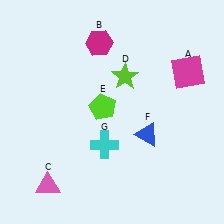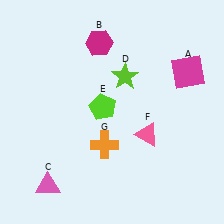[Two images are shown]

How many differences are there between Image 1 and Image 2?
There are 2 differences between the two images.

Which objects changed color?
F changed from blue to pink. G changed from cyan to orange.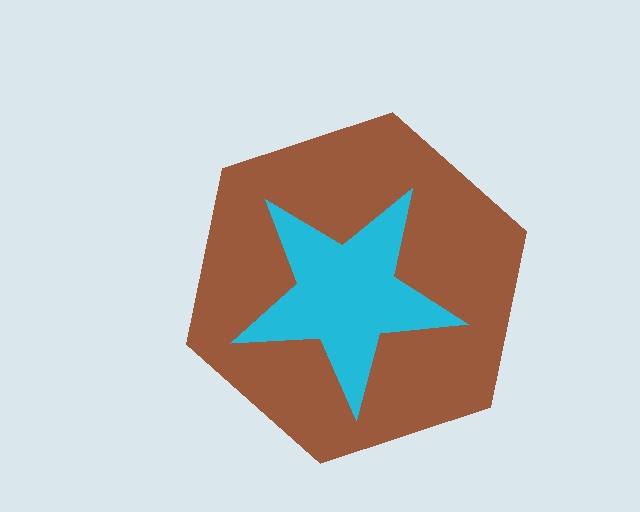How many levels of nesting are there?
2.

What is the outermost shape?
The brown hexagon.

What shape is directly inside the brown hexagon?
The cyan star.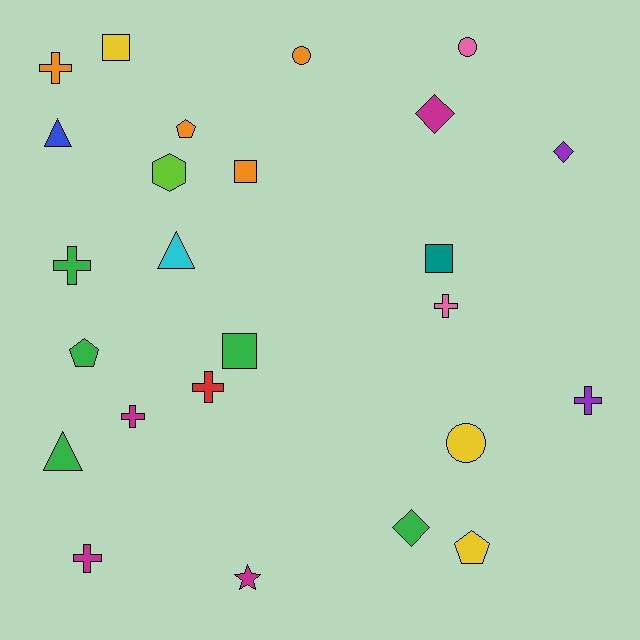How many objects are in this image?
There are 25 objects.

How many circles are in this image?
There are 3 circles.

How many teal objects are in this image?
There is 1 teal object.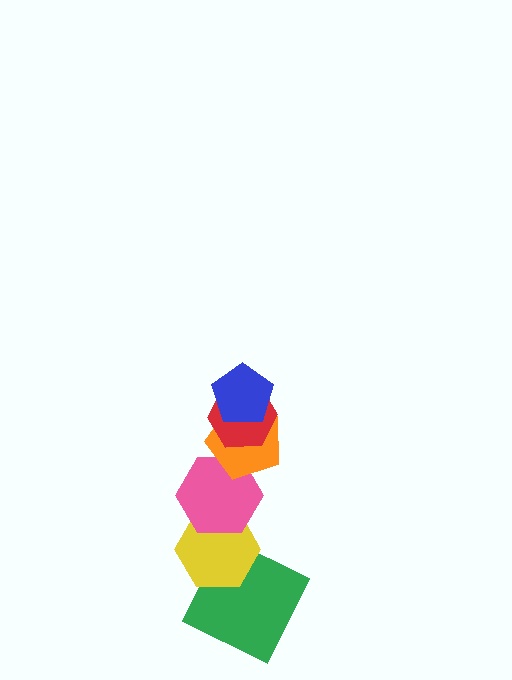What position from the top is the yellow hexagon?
The yellow hexagon is 5th from the top.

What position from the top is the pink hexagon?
The pink hexagon is 4th from the top.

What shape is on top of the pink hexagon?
The orange pentagon is on top of the pink hexagon.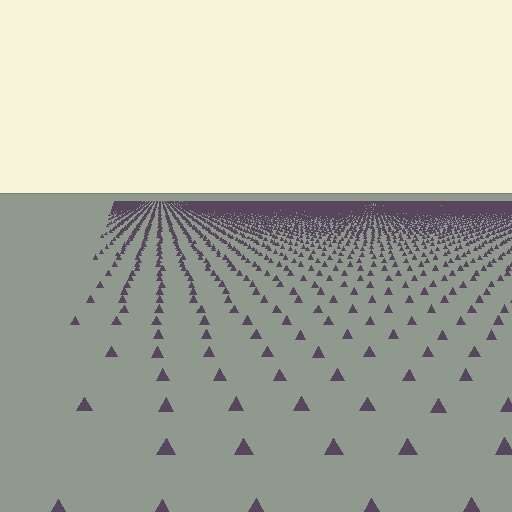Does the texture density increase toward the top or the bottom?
Density increases toward the top.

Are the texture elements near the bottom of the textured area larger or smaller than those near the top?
Larger. Near the bottom, elements are closer to the viewer and appear at a bigger on-screen size.